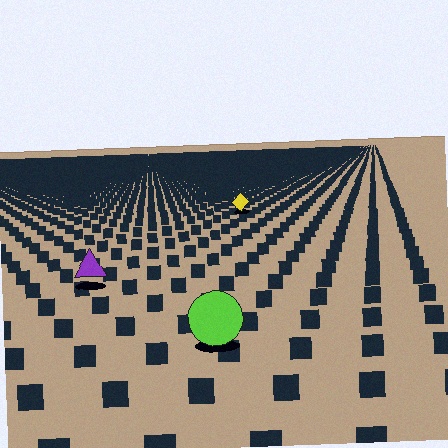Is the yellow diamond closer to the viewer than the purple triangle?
No. The purple triangle is closer — you can tell from the texture gradient: the ground texture is coarser near it.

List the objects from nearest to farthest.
From nearest to farthest: the lime circle, the purple triangle, the yellow diamond.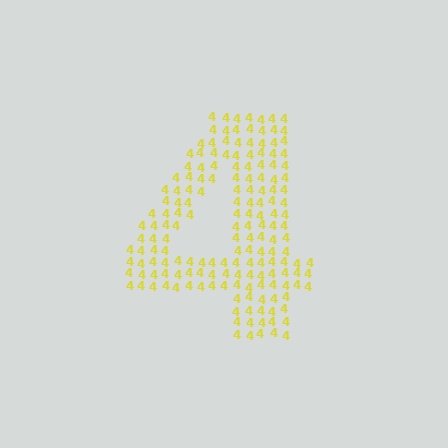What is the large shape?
The large shape is the digit 4.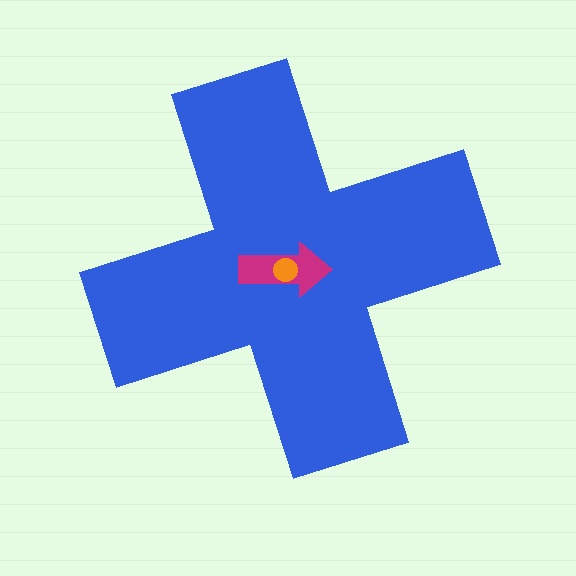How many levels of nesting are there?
3.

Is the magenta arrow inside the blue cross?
Yes.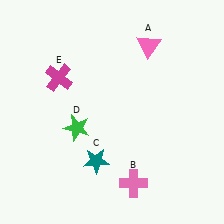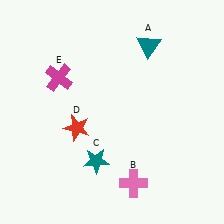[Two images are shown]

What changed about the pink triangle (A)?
In Image 1, A is pink. In Image 2, it changed to teal.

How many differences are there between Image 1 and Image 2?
There are 2 differences between the two images.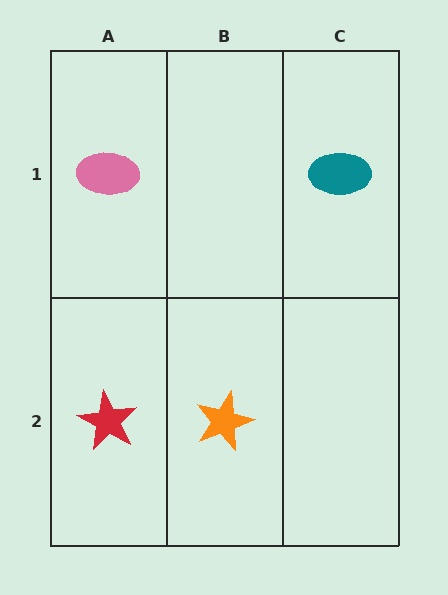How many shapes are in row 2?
2 shapes.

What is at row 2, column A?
A red star.